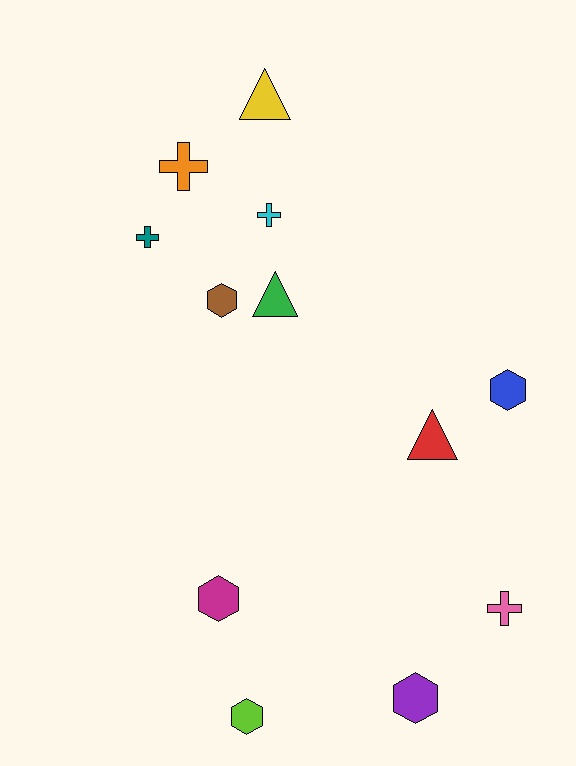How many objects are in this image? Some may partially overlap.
There are 12 objects.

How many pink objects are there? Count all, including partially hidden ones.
There is 1 pink object.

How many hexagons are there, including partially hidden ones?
There are 5 hexagons.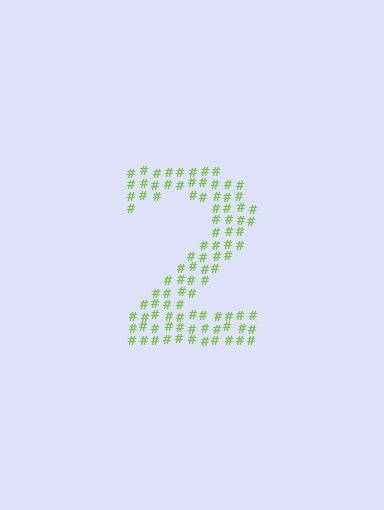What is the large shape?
The large shape is the digit 2.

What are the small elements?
The small elements are hash symbols.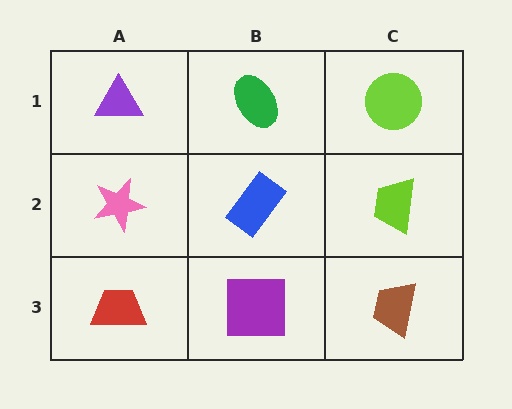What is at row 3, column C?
A brown trapezoid.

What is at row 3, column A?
A red trapezoid.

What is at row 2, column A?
A pink star.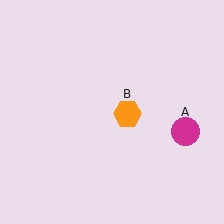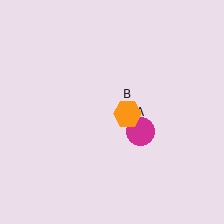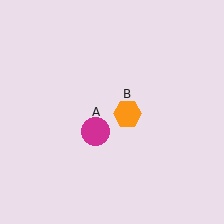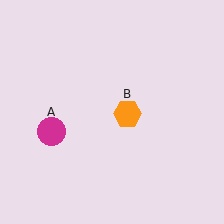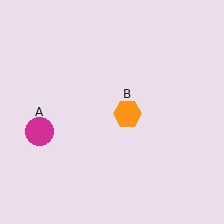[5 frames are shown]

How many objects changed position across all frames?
1 object changed position: magenta circle (object A).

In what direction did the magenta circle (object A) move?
The magenta circle (object A) moved left.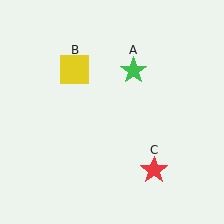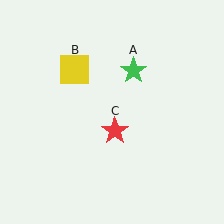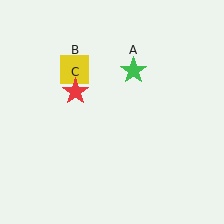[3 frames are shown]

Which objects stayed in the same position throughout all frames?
Green star (object A) and yellow square (object B) remained stationary.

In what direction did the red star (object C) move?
The red star (object C) moved up and to the left.